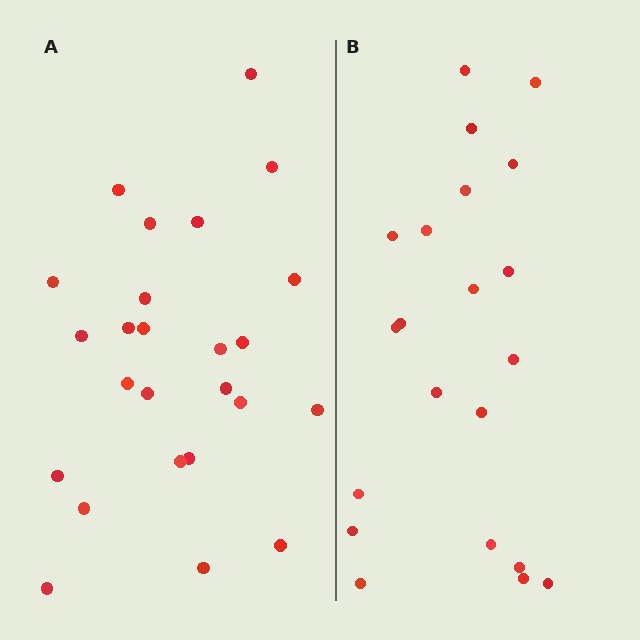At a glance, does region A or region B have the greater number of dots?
Region A (the left region) has more dots.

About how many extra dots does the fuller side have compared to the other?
Region A has about 4 more dots than region B.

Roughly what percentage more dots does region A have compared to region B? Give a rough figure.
About 20% more.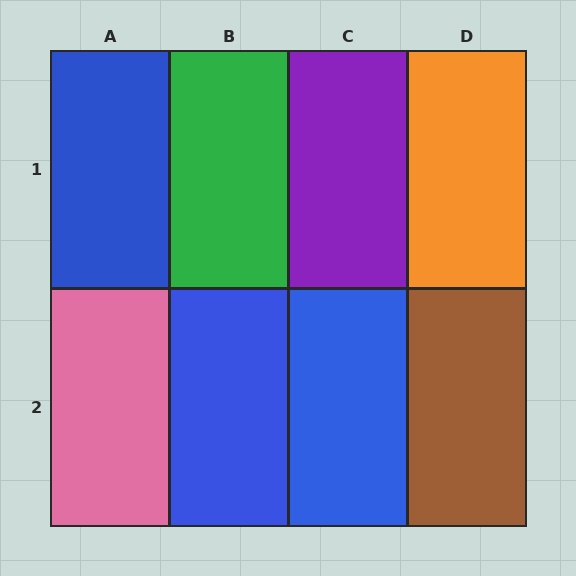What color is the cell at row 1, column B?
Green.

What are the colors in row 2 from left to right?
Pink, blue, blue, brown.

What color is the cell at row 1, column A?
Blue.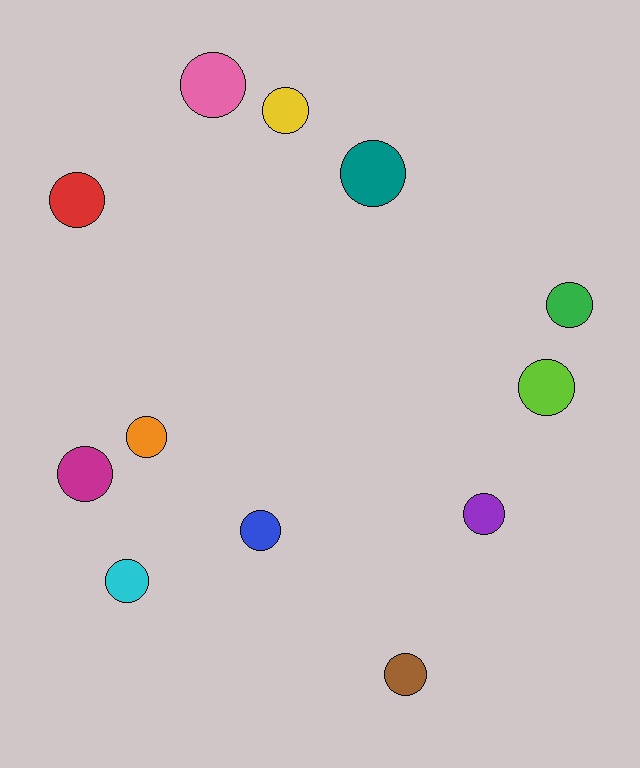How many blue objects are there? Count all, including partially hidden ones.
There is 1 blue object.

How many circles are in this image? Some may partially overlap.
There are 12 circles.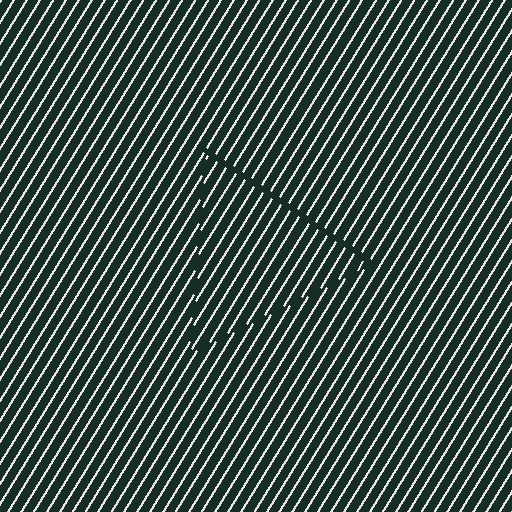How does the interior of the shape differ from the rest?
The interior of the shape contains the same grating, shifted by half a period — the contour is defined by the phase discontinuity where line-ends from the inner and outer gratings abut.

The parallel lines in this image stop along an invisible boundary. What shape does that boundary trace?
An illusory triangle. The interior of the shape contains the same grating, shifted by half a period — the contour is defined by the phase discontinuity where line-ends from the inner and outer gratings abut.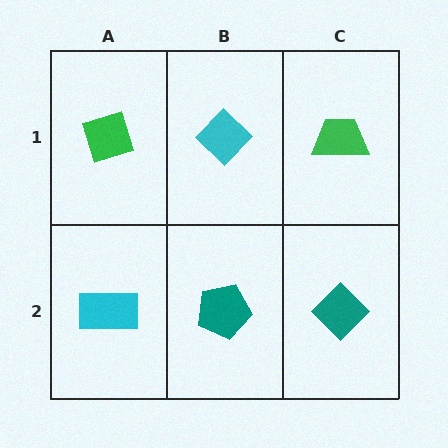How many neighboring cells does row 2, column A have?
2.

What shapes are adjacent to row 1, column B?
A teal pentagon (row 2, column B), a green diamond (row 1, column A), a green trapezoid (row 1, column C).